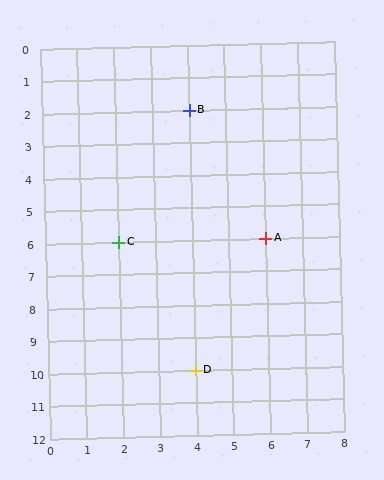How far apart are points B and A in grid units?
Points B and A are 2 columns and 4 rows apart (about 4.5 grid units diagonally).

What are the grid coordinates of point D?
Point D is at grid coordinates (4, 10).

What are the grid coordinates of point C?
Point C is at grid coordinates (2, 6).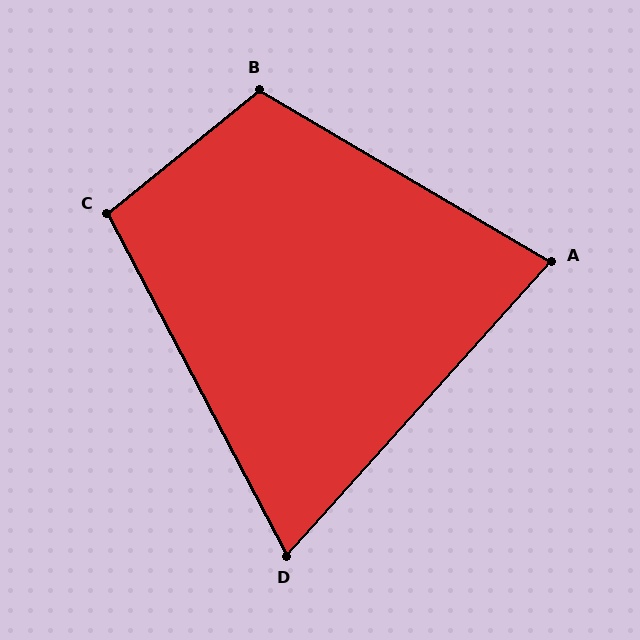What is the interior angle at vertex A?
Approximately 79 degrees (acute).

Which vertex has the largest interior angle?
B, at approximately 110 degrees.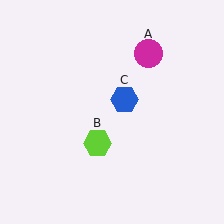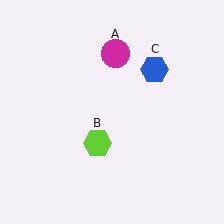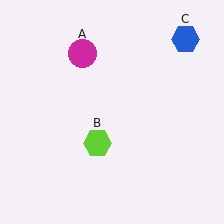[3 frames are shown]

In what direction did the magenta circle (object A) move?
The magenta circle (object A) moved left.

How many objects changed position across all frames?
2 objects changed position: magenta circle (object A), blue hexagon (object C).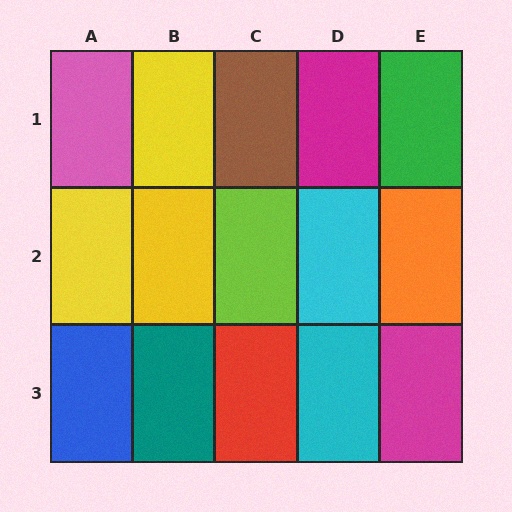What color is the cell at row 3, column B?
Teal.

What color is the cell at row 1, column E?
Green.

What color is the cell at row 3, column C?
Red.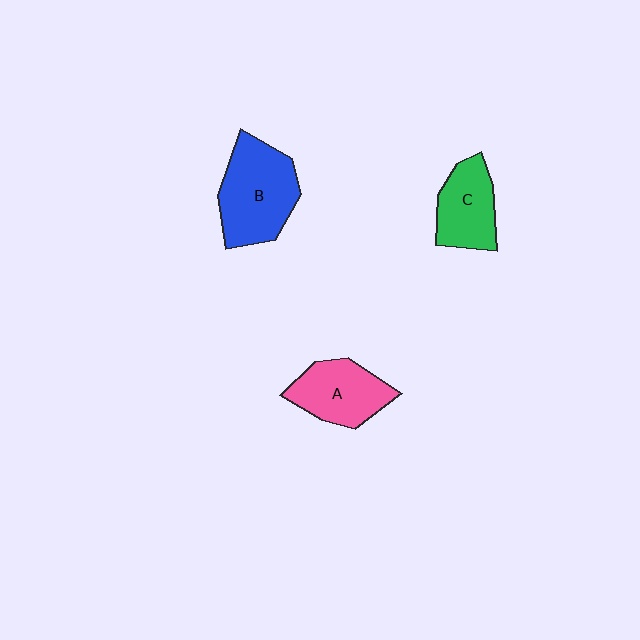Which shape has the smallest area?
Shape C (green).